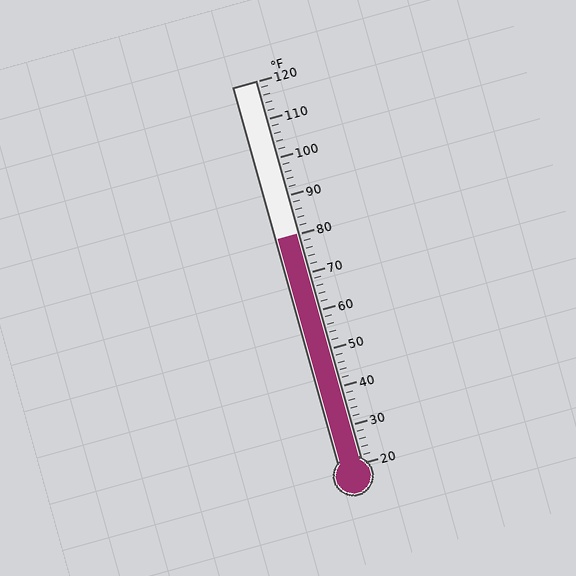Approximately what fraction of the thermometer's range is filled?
The thermometer is filled to approximately 60% of its range.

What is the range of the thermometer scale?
The thermometer scale ranges from 20°F to 120°F.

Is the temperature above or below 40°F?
The temperature is above 40°F.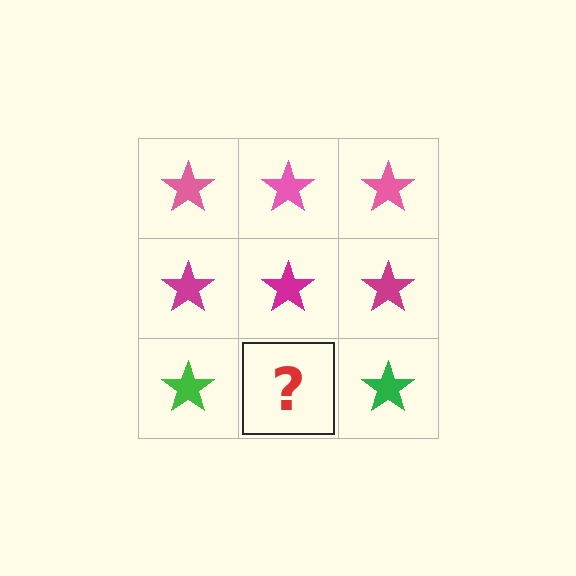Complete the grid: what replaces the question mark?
The question mark should be replaced with a green star.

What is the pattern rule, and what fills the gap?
The rule is that each row has a consistent color. The gap should be filled with a green star.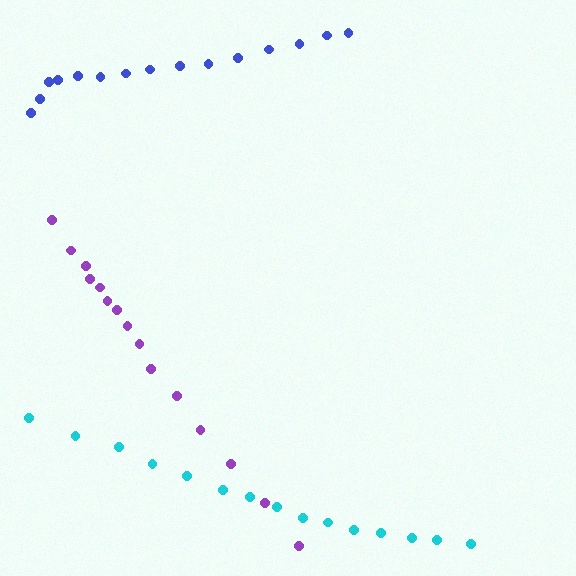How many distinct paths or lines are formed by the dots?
There are 3 distinct paths.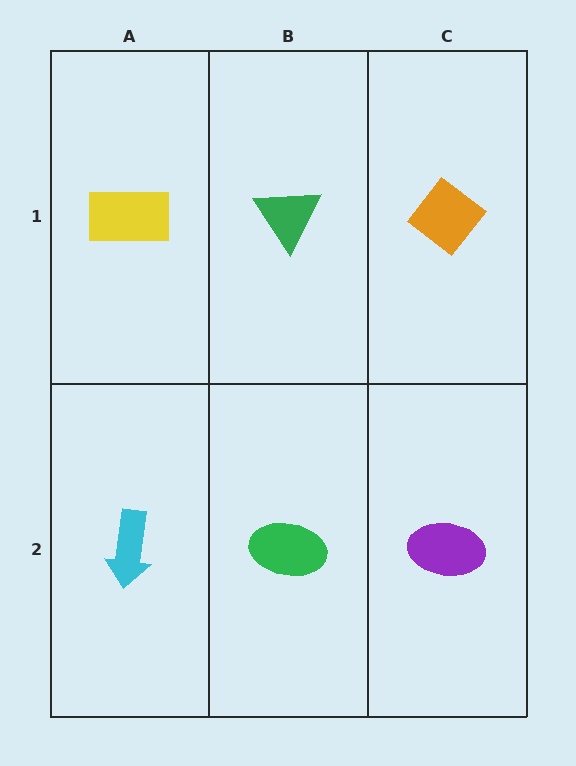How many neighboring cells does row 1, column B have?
3.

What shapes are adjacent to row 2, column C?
An orange diamond (row 1, column C), a green ellipse (row 2, column B).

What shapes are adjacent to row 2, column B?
A green triangle (row 1, column B), a cyan arrow (row 2, column A), a purple ellipse (row 2, column C).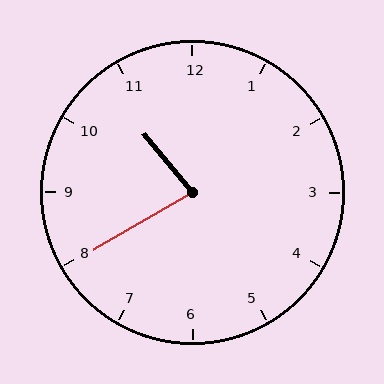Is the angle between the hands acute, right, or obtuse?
It is acute.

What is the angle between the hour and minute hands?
Approximately 80 degrees.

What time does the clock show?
10:40.